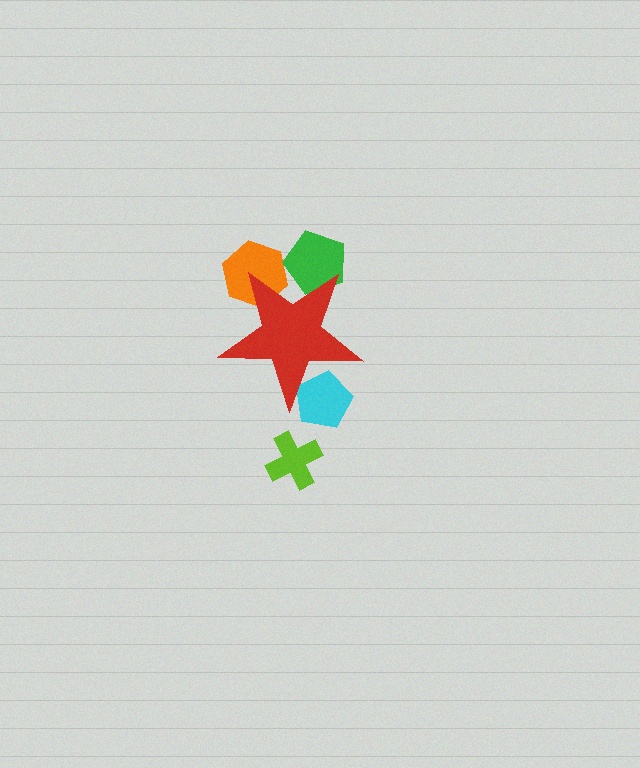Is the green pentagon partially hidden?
Yes, the green pentagon is partially hidden behind the red star.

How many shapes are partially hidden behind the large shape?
3 shapes are partially hidden.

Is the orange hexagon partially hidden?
Yes, the orange hexagon is partially hidden behind the red star.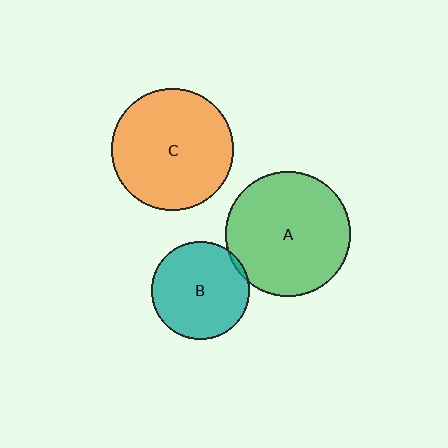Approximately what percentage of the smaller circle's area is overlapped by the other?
Approximately 5%.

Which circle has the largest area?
Circle A (green).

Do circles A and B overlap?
Yes.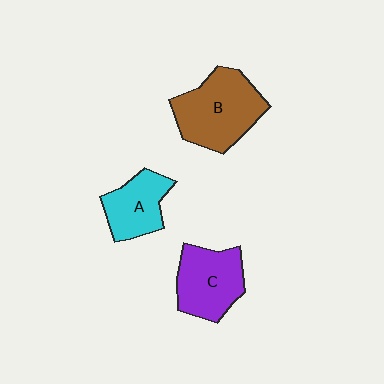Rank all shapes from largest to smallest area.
From largest to smallest: B (brown), C (purple), A (cyan).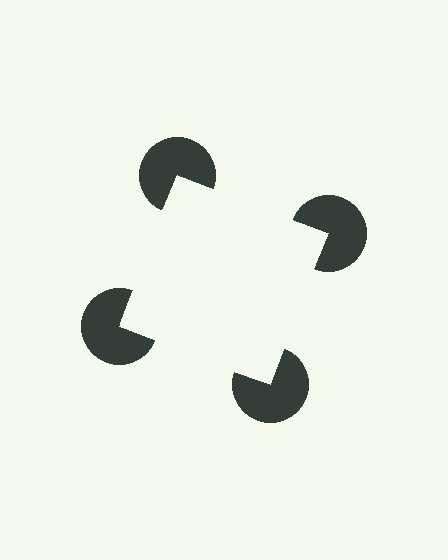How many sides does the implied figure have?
4 sides.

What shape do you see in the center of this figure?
An illusory square — its edges are inferred from the aligned wedge cuts in the pac-man discs, not physically drawn.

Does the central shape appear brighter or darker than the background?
It typically appears slightly brighter than the background, even though no actual brightness change is drawn.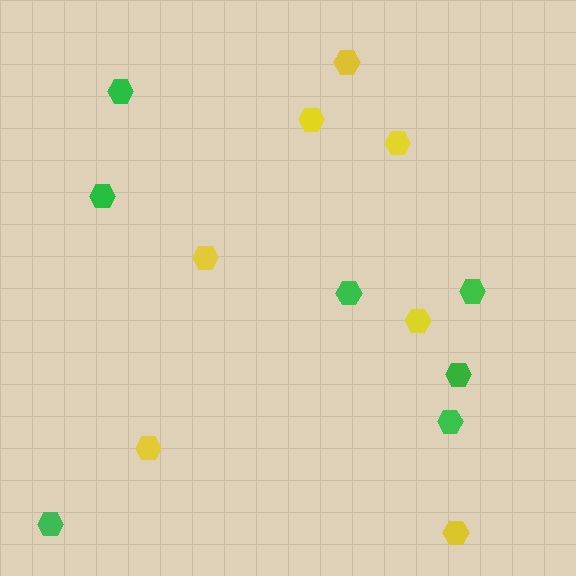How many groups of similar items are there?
There are 2 groups: one group of green hexagons (7) and one group of yellow hexagons (7).